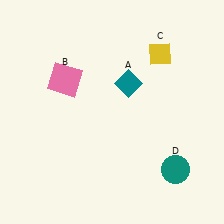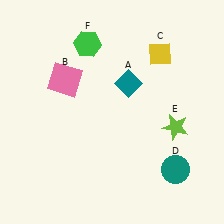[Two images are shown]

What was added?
A lime star (E), a green hexagon (F) were added in Image 2.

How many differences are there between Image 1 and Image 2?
There are 2 differences between the two images.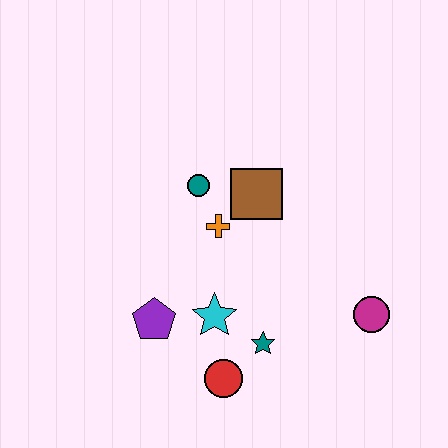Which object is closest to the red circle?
The teal star is closest to the red circle.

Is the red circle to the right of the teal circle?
Yes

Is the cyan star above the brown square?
No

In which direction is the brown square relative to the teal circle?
The brown square is to the right of the teal circle.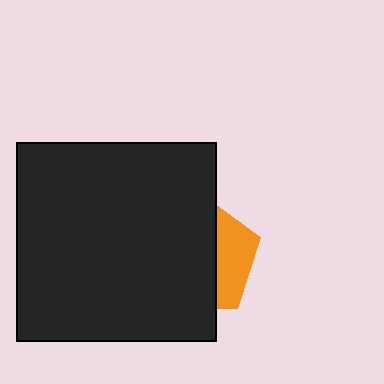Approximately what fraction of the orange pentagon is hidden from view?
Roughly 69% of the orange pentagon is hidden behind the black square.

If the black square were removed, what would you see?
You would see the complete orange pentagon.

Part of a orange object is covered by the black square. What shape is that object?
It is a pentagon.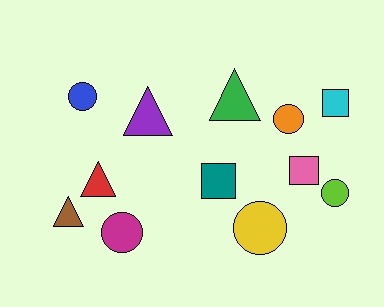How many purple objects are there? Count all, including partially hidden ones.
There is 1 purple object.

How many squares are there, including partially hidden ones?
There are 3 squares.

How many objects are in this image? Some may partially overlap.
There are 12 objects.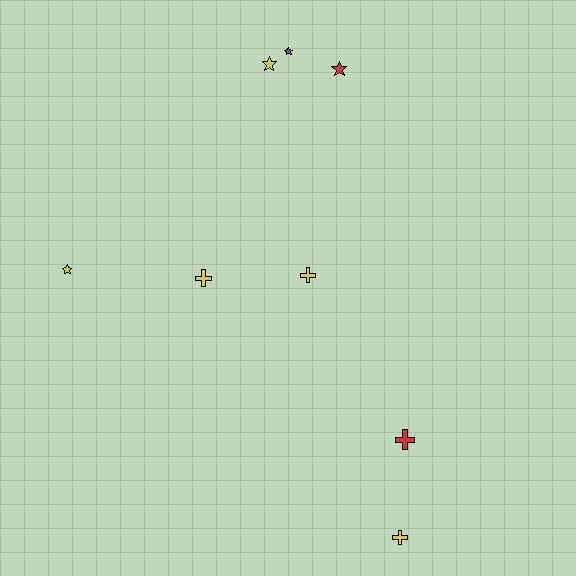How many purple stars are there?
There is 1 purple star.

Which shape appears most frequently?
Star, with 4 objects.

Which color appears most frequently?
Yellow, with 5 objects.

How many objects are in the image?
There are 8 objects.